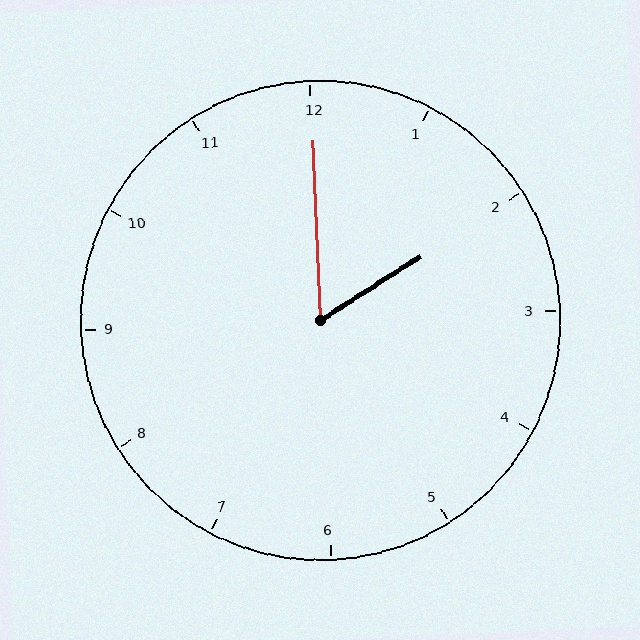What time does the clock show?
2:00.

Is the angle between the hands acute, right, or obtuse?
It is acute.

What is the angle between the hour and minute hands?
Approximately 60 degrees.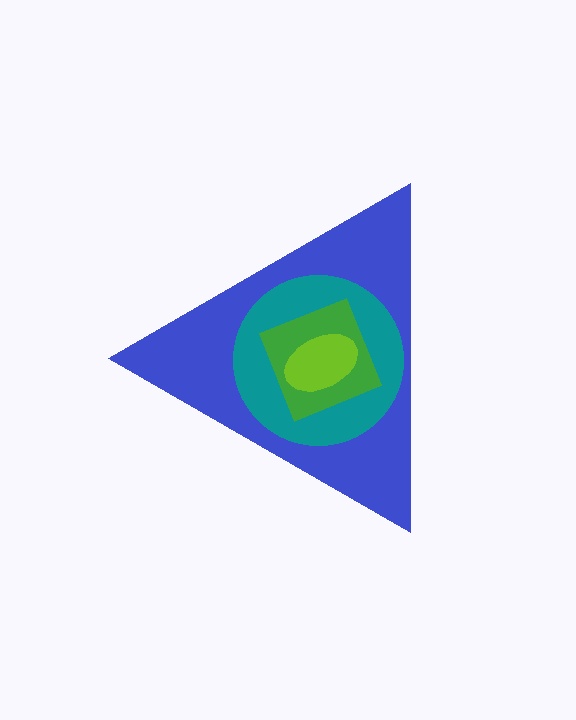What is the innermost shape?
The lime ellipse.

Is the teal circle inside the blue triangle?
Yes.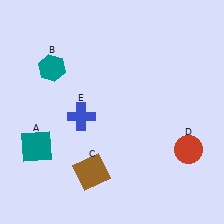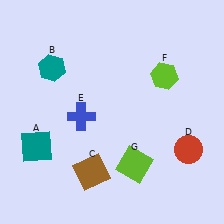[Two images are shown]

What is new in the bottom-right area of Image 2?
A lime square (G) was added in the bottom-right area of Image 2.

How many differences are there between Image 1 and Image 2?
There are 2 differences between the two images.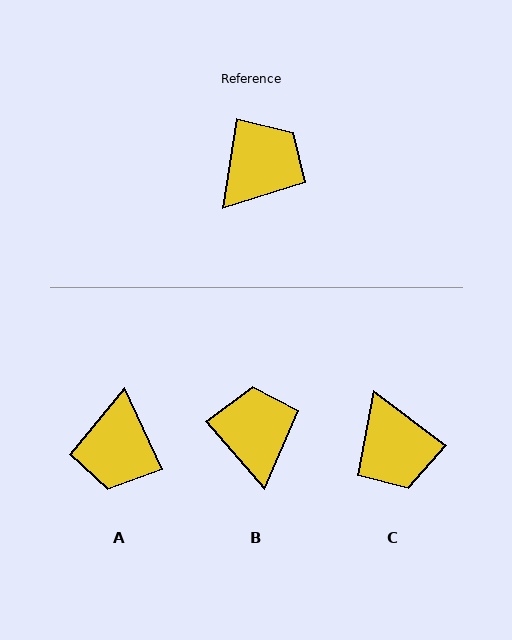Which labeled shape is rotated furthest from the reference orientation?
A, about 147 degrees away.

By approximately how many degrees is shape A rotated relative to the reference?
Approximately 147 degrees clockwise.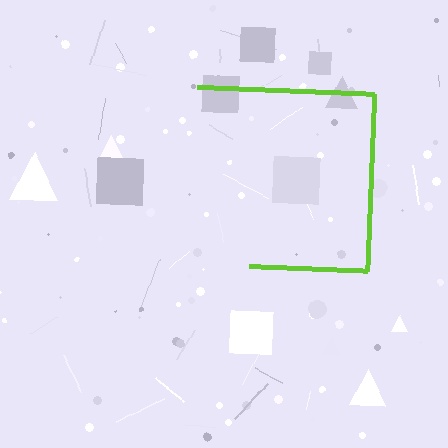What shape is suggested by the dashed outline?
The dashed outline suggests a square.